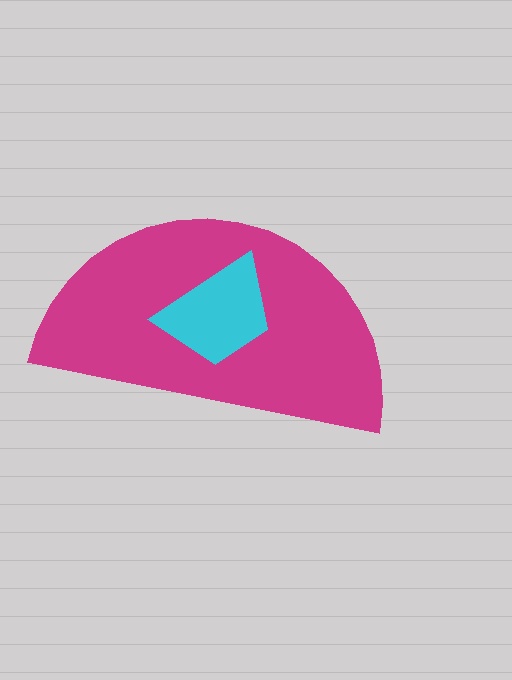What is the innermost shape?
The cyan trapezoid.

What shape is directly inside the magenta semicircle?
The cyan trapezoid.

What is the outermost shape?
The magenta semicircle.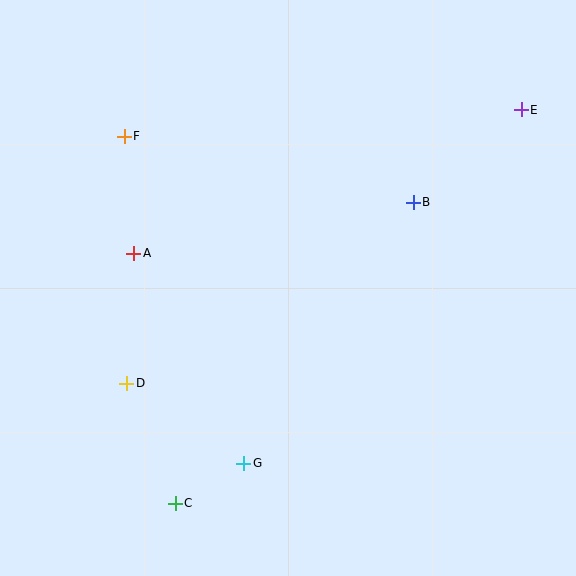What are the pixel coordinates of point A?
Point A is at (134, 253).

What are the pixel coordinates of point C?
Point C is at (175, 503).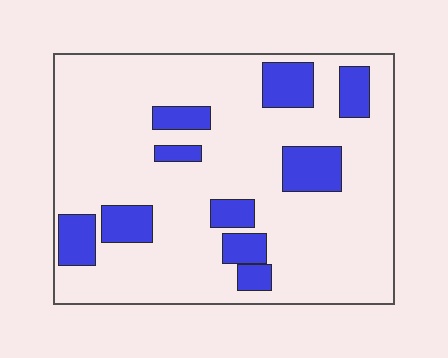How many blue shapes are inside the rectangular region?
10.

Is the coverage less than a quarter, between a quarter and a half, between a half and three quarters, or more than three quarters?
Less than a quarter.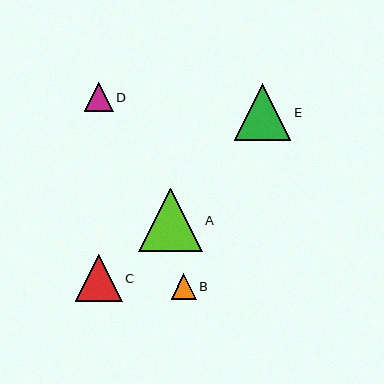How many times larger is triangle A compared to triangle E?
Triangle A is approximately 1.1 times the size of triangle E.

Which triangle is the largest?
Triangle A is the largest with a size of approximately 63 pixels.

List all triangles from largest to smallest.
From largest to smallest: A, E, C, D, B.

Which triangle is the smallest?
Triangle B is the smallest with a size of approximately 25 pixels.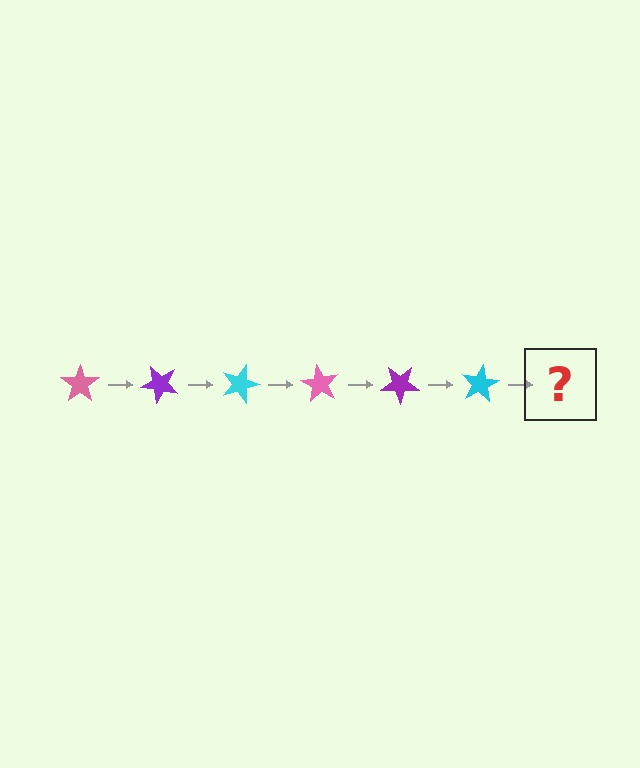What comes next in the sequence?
The next element should be a pink star, rotated 270 degrees from the start.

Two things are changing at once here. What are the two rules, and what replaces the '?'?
The two rules are that it rotates 45 degrees each step and the color cycles through pink, purple, and cyan. The '?' should be a pink star, rotated 270 degrees from the start.